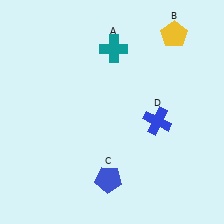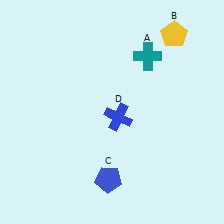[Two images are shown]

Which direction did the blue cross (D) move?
The blue cross (D) moved left.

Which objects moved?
The objects that moved are: the teal cross (A), the blue cross (D).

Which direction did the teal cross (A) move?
The teal cross (A) moved right.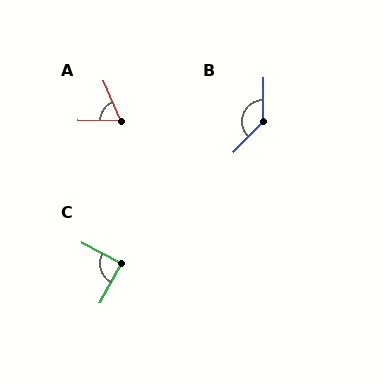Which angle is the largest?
B, at approximately 137 degrees.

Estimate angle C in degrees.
Approximately 89 degrees.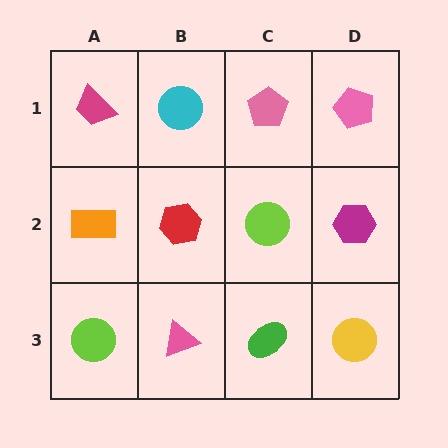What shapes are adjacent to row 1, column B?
A red hexagon (row 2, column B), a magenta trapezoid (row 1, column A), a pink pentagon (row 1, column C).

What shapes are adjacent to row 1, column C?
A lime circle (row 2, column C), a cyan circle (row 1, column B), a pink pentagon (row 1, column D).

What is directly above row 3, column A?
An orange rectangle.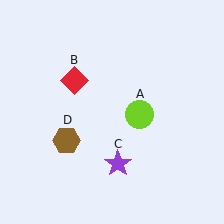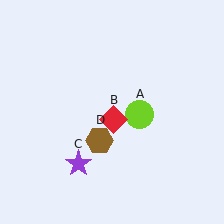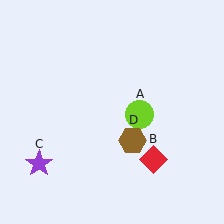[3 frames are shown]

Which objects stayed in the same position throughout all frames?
Lime circle (object A) remained stationary.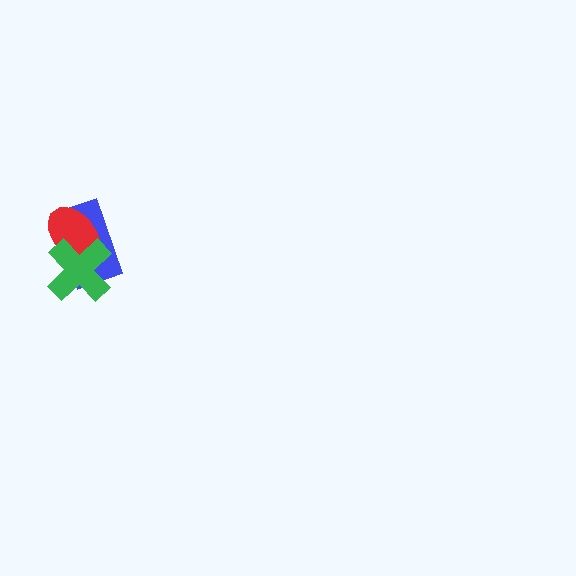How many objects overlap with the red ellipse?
2 objects overlap with the red ellipse.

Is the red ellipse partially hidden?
Yes, it is partially covered by another shape.